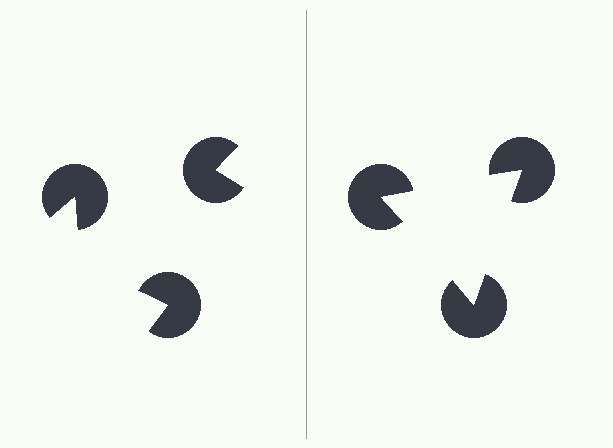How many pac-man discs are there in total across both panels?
6 — 3 on each side.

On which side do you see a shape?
An illusory triangle appears on the right side. On the left side the wedge cuts are rotated, so no coherent shape forms.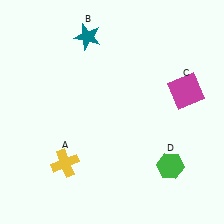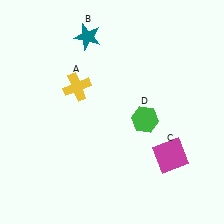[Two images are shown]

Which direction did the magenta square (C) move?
The magenta square (C) moved down.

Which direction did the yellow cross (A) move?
The yellow cross (A) moved up.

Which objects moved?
The objects that moved are: the yellow cross (A), the magenta square (C), the green hexagon (D).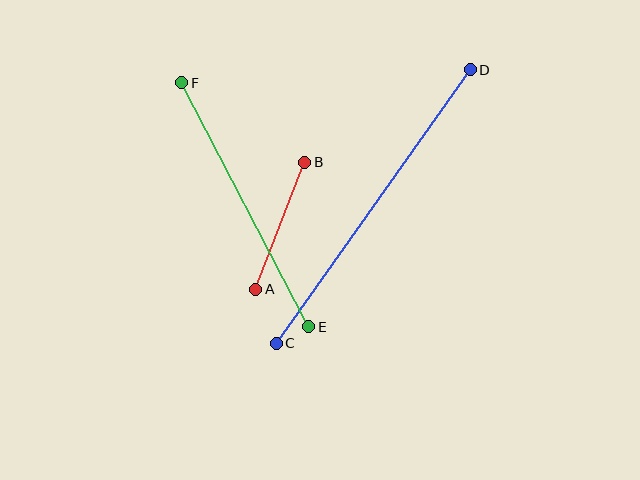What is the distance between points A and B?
The distance is approximately 136 pixels.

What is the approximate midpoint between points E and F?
The midpoint is at approximately (245, 205) pixels.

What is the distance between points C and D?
The distance is approximately 335 pixels.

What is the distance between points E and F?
The distance is approximately 275 pixels.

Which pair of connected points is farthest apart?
Points C and D are farthest apart.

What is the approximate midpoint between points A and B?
The midpoint is at approximately (280, 226) pixels.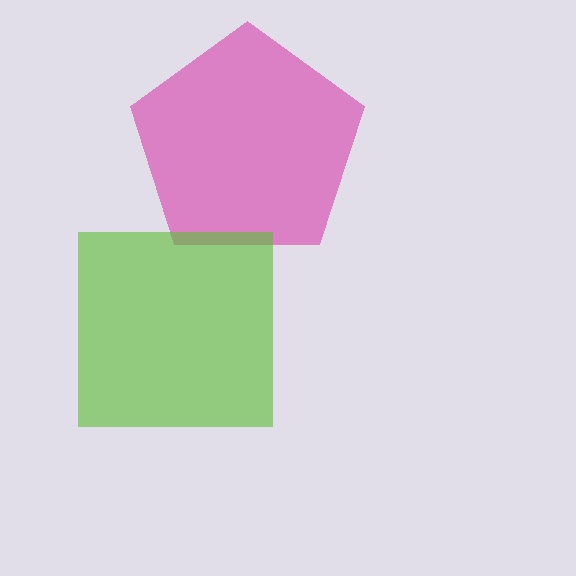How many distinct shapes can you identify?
There are 2 distinct shapes: a pink pentagon, a lime square.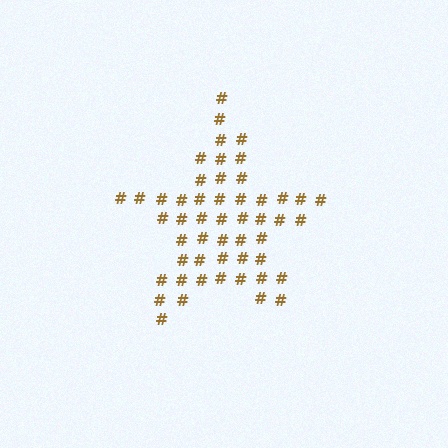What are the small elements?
The small elements are hash symbols.